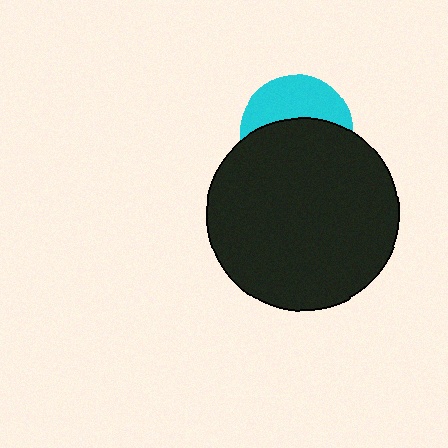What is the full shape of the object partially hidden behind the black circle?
The partially hidden object is a cyan circle.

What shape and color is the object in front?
The object in front is a black circle.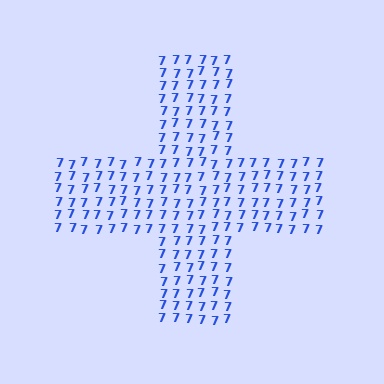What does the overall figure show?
The overall figure shows a cross.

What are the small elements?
The small elements are digit 7's.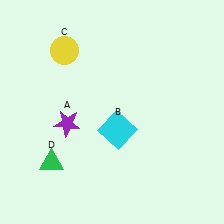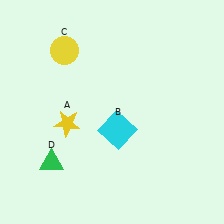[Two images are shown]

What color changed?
The star (A) changed from purple in Image 1 to yellow in Image 2.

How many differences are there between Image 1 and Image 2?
There is 1 difference between the two images.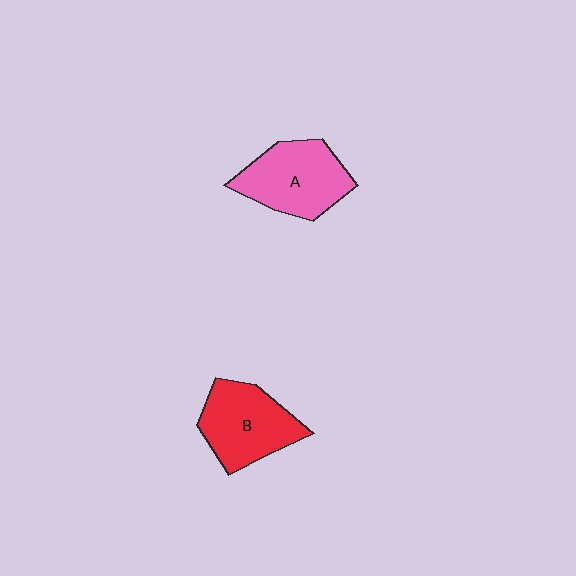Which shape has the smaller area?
Shape B (red).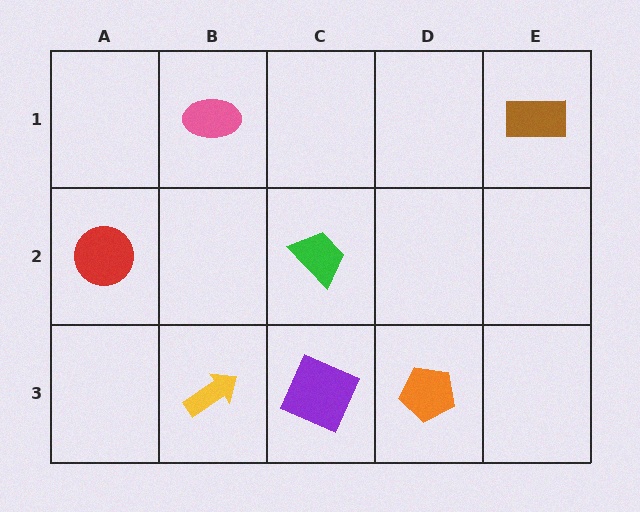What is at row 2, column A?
A red circle.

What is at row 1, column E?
A brown rectangle.